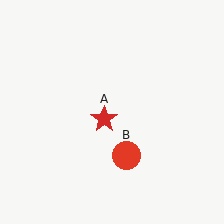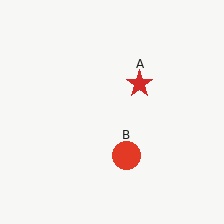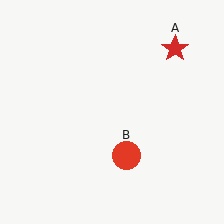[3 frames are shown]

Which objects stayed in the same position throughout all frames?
Red circle (object B) remained stationary.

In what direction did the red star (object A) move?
The red star (object A) moved up and to the right.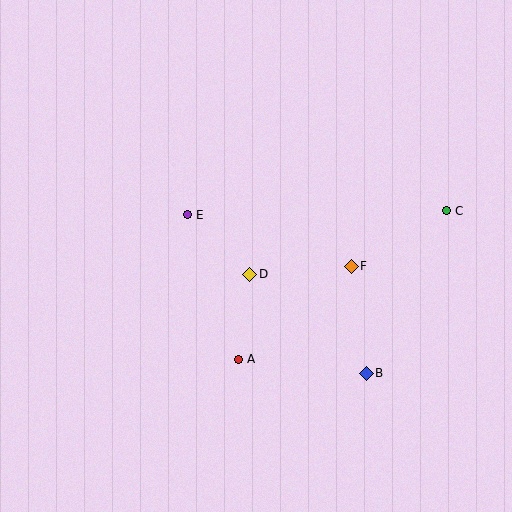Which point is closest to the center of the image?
Point D at (250, 274) is closest to the center.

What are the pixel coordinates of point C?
Point C is at (446, 211).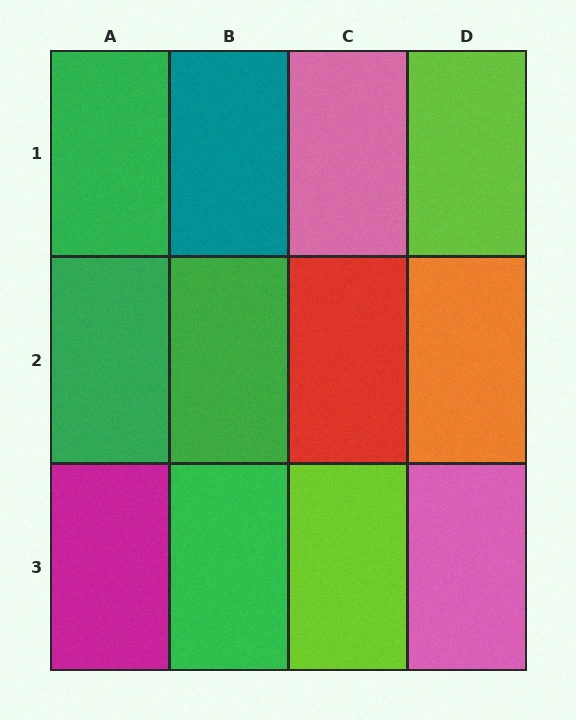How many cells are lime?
2 cells are lime.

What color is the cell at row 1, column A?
Green.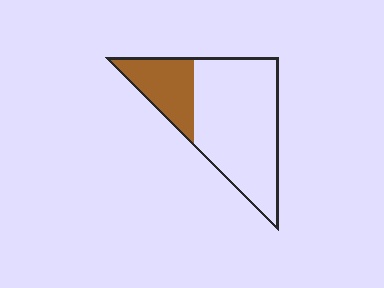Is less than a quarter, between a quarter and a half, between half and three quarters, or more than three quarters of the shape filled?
Between a quarter and a half.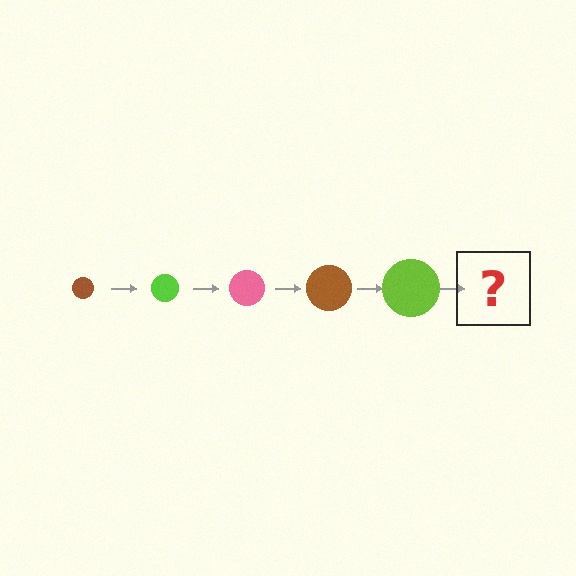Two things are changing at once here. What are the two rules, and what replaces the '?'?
The two rules are that the circle grows larger each step and the color cycles through brown, lime, and pink. The '?' should be a pink circle, larger than the previous one.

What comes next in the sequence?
The next element should be a pink circle, larger than the previous one.